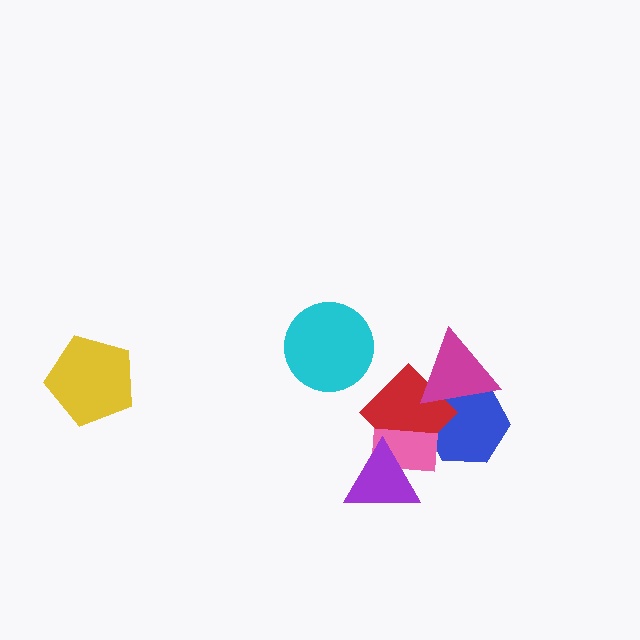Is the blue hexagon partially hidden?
Yes, it is partially covered by another shape.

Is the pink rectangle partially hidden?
Yes, it is partially covered by another shape.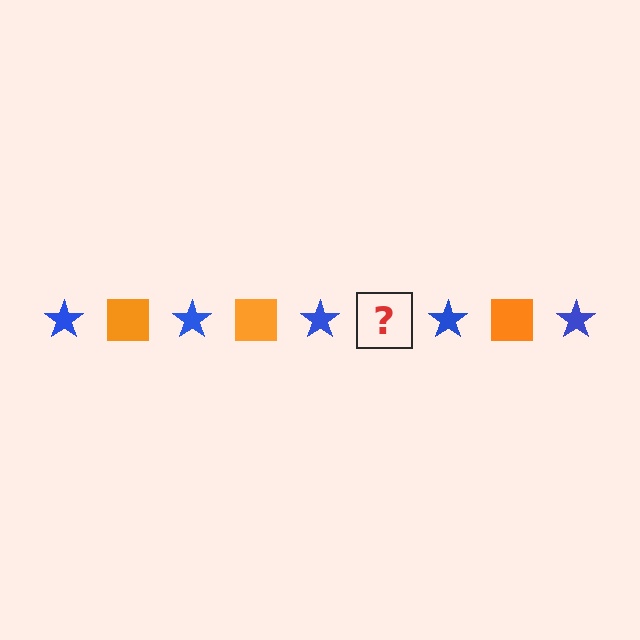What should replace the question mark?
The question mark should be replaced with an orange square.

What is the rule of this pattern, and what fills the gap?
The rule is that the pattern alternates between blue star and orange square. The gap should be filled with an orange square.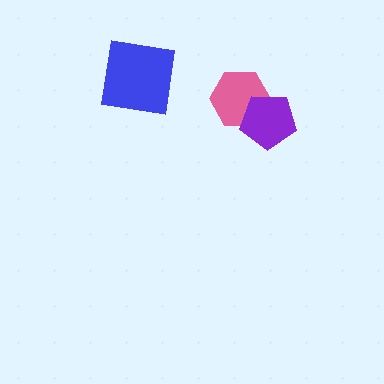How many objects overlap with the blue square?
0 objects overlap with the blue square.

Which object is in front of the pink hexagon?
The purple pentagon is in front of the pink hexagon.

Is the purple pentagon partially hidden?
No, no other shape covers it.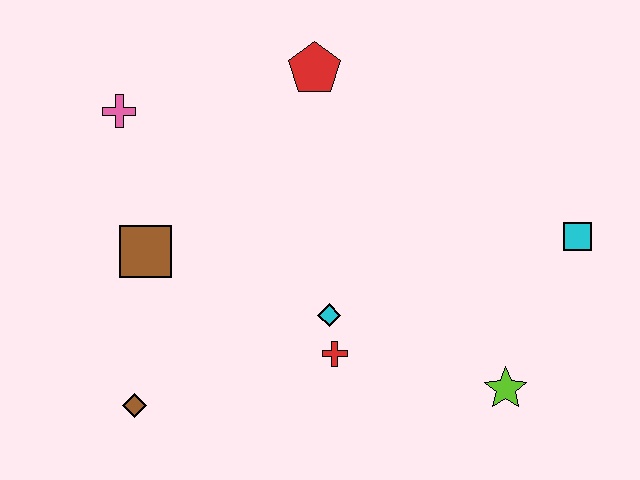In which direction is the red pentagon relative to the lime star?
The red pentagon is above the lime star.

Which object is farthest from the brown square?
The cyan square is farthest from the brown square.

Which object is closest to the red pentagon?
The pink cross is closest to the red pentagon.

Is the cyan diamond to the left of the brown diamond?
No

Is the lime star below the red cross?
Yes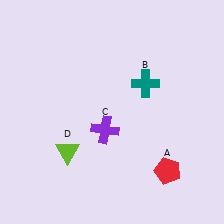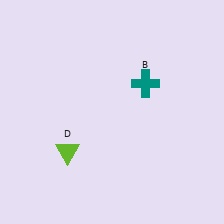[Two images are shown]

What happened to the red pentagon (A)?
The red pentagon (A) was removed in Image 2. It was in the bottom-right area of Image 1.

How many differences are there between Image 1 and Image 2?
There are 2 differences between the two images.